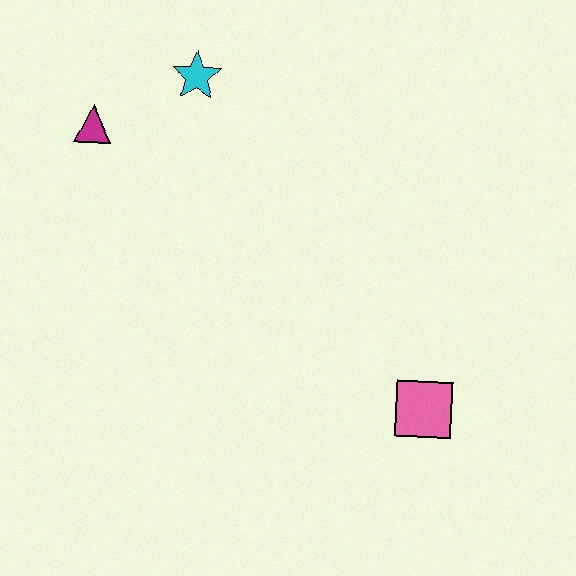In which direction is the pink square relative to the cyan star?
The pink square is below the cyan star.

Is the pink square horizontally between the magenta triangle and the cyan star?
No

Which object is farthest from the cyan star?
The pink square is farthest from the cyan star.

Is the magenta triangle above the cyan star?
No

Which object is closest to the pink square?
The cyan star is closest to the pink square.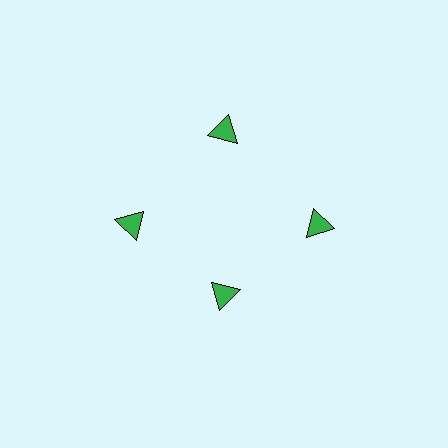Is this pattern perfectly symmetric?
No. The 4 green triangles are arranged in a ring, but one element near the 6 o'clock position is pulled inward toward the center, breaking the 4-fold rotational symmetry.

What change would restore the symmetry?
The symmetry would be restored by moving it outward, back onto the ring so that all 4 triangles sit at equal angles and equal distance from the center.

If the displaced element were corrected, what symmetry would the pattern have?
It would have 4-fold rotational symmetry — the pattern would map onto itself every 90 degrees.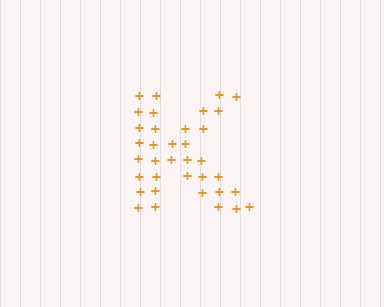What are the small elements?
The small elements are plus signs.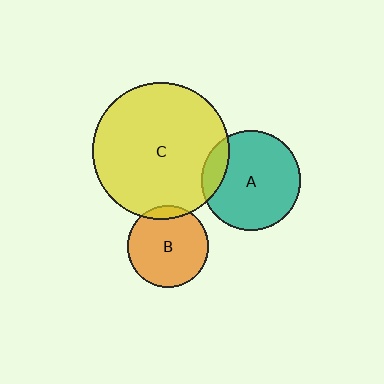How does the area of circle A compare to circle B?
Approximately 1.5 times.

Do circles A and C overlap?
Yes.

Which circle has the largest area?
Circle C (yellow).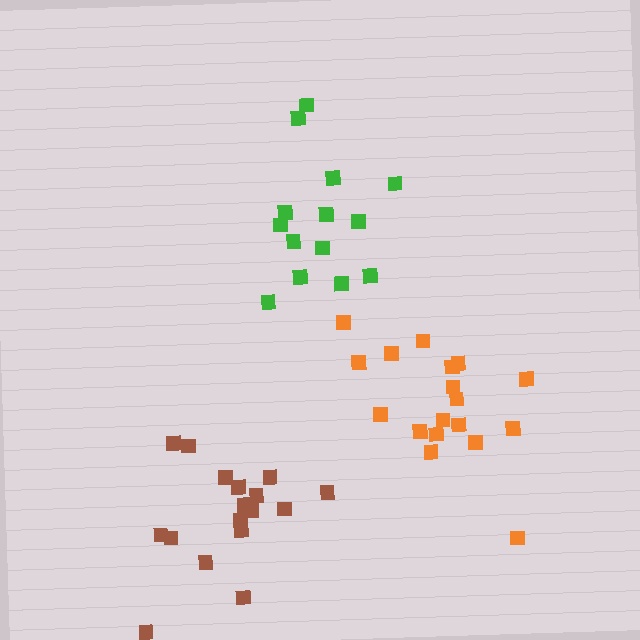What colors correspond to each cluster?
The clusters are colored: green, orange, brown.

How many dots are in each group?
Group 1: 14 dots, Group 2: 18 dots, Group 3: 17 dots (49 total).